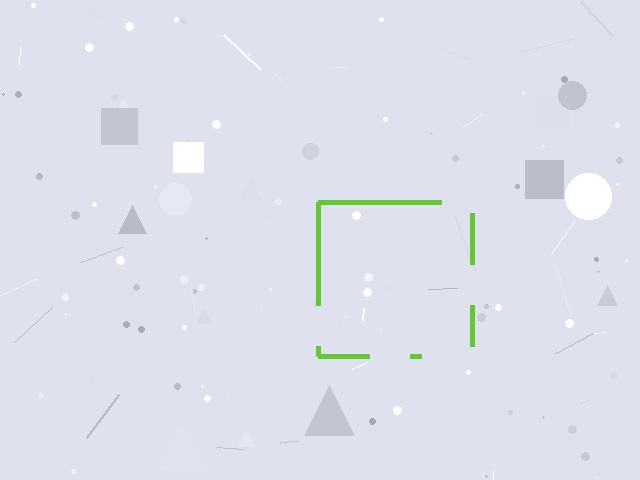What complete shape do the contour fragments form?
The contour fragments form a square.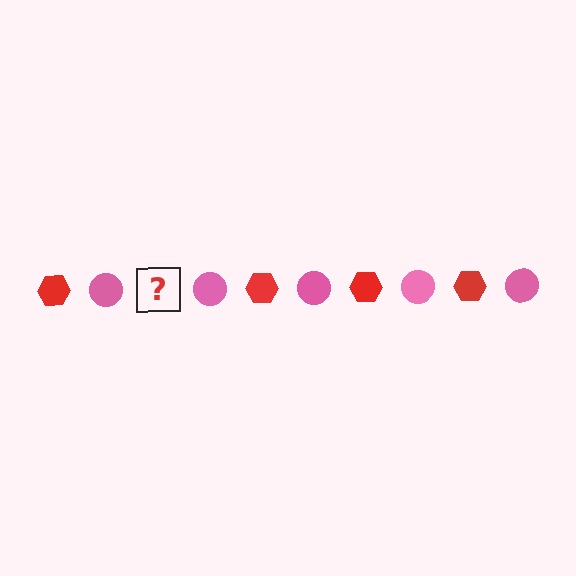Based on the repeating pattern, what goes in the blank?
The blank should be a red hexagon.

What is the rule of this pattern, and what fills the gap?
The rule is that the pattern alternates between red hexagon and pink circle. The gap should be filled with a red hexagon.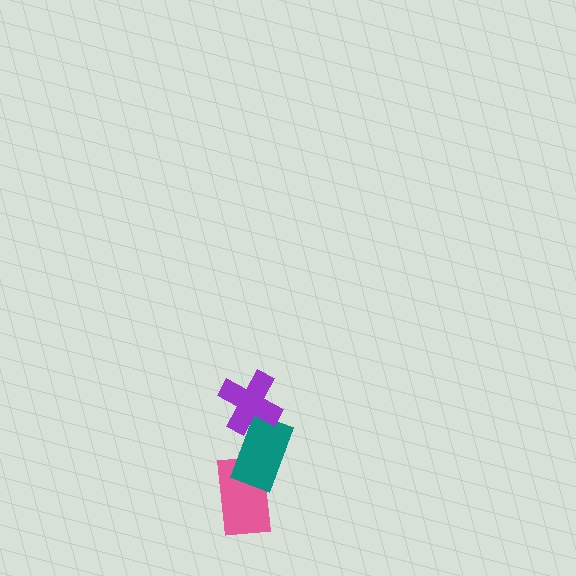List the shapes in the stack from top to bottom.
From top to bottom: the purple cross, the teal rectangle, the pink rectangle.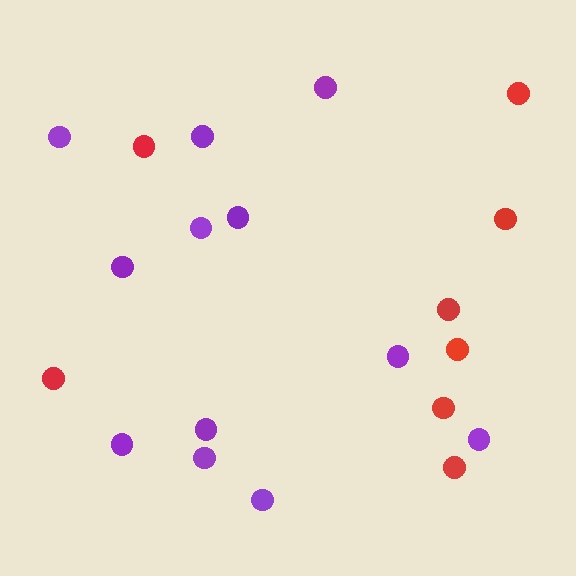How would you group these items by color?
There are 2 groups: one group of red circles (8) and one group of purple circles (12).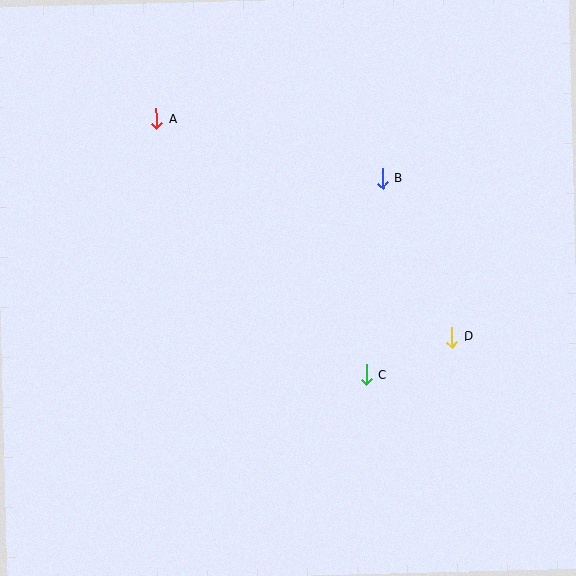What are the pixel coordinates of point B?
Point B is at (383, 178).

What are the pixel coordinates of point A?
Point A is at (156, 119).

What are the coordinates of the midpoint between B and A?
The midpoint between B and A is at (270, 149).